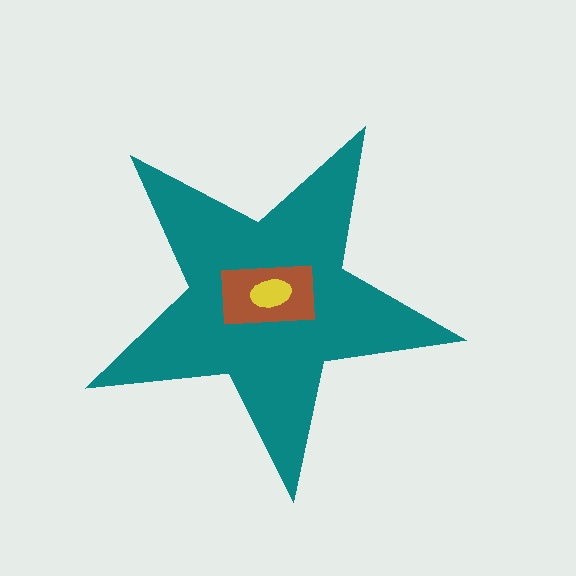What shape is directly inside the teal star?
The brown rectangle.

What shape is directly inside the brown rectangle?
The yellow ellipse.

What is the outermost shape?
The teal star.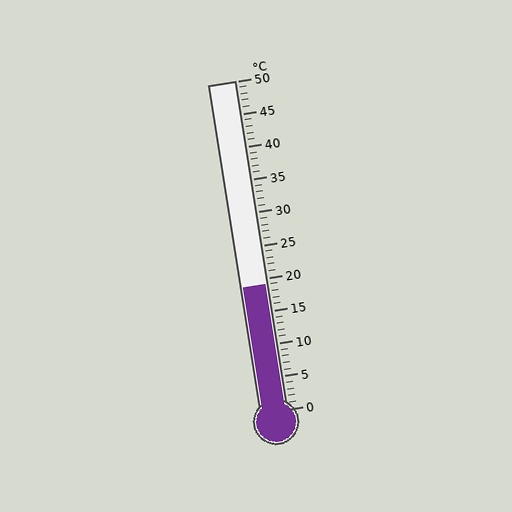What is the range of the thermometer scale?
The thermometer scale ranges from 0°C to 50°C.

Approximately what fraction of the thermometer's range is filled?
The thermometer is filled to approximately 40% of its range.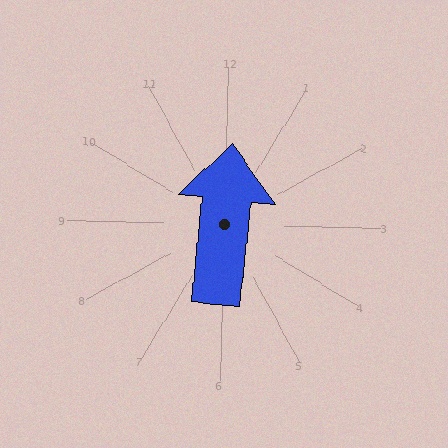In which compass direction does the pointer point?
North.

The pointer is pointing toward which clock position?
Roughly 12 o'clock.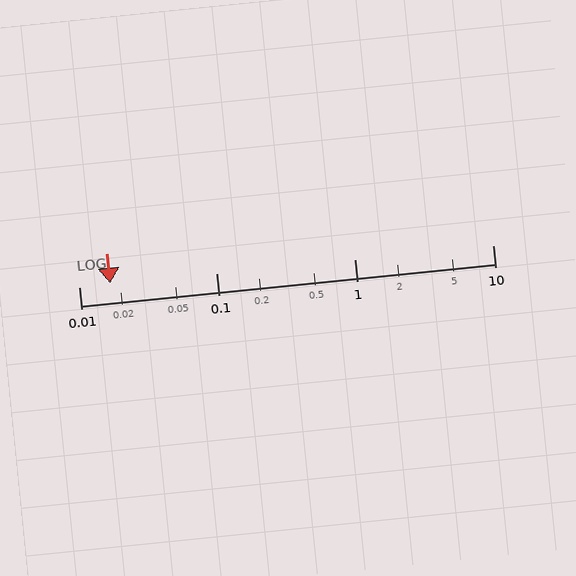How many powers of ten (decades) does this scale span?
The scale spans 3 decades, from 0.01 to 10.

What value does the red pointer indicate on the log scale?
The pointer indicates approximately 0.017.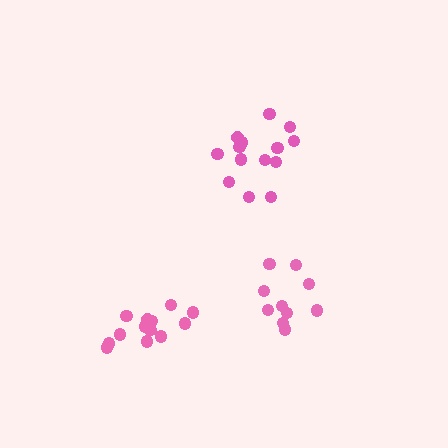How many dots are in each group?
Group 1: 13 dots, Group 2: 14 dots, Group 3: 10 dots (37 total).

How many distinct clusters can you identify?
There are 3 distinct clusters.